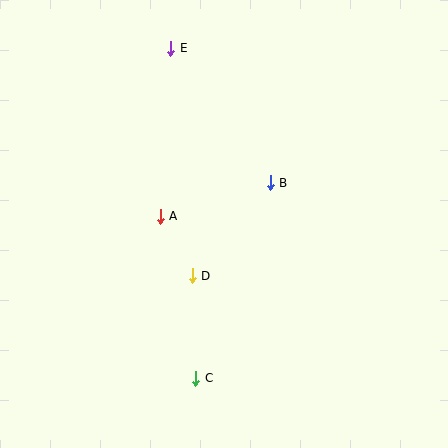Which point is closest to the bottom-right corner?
Point C is closest to the bottom-right corner.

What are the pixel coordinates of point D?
Point D is at (192, 276).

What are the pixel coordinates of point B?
Point B is at (270, 183).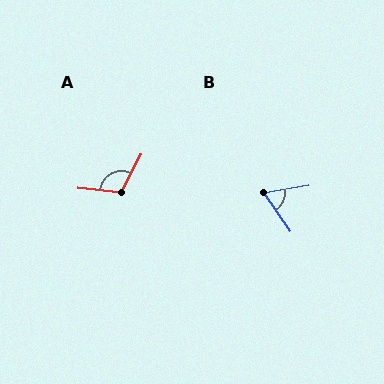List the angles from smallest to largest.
B (65°), A (111°).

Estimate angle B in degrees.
Approximately 65 degrees.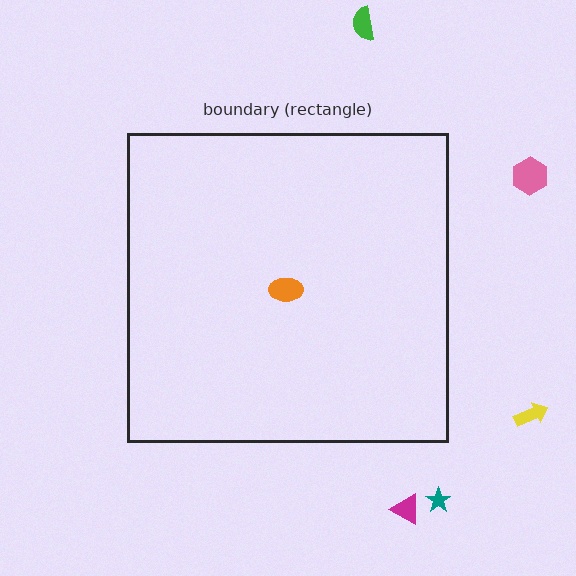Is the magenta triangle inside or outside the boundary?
Outside.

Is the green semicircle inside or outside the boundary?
Outside.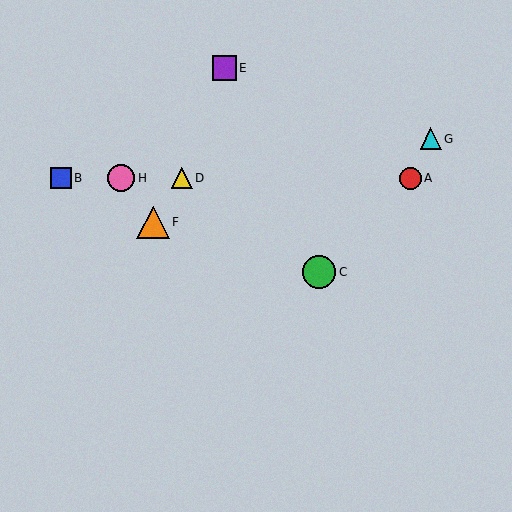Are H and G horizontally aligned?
No, H is at y≈178 and G is at y≈139.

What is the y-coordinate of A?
Object A is at y≈178.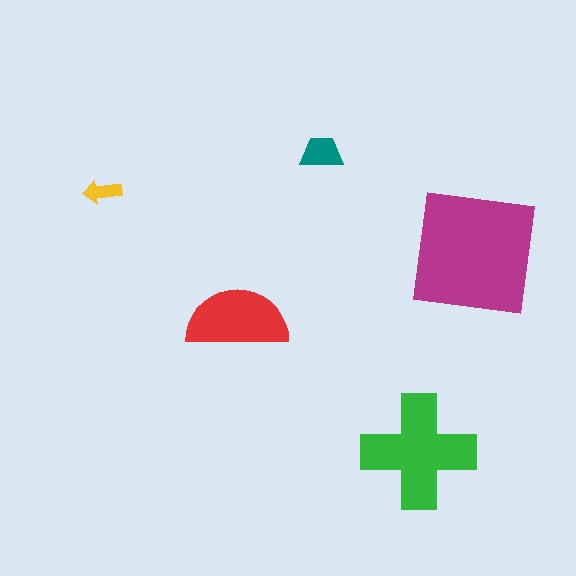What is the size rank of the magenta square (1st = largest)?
1st.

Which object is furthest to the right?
The magenta square is rightmost.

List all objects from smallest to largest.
The yellow arrow, the teal trapezoid, the red semicircle, the green cross, the magenta square.